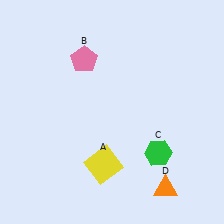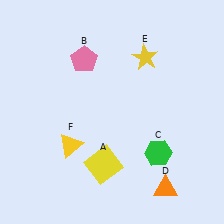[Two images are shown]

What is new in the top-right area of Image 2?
A yellow star (E) was added in the top-right area of Image 2.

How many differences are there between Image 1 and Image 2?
There are 2 differences between the two images.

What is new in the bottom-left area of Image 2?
A yellow triangle (F) was added in the bottom-left area of Image 2.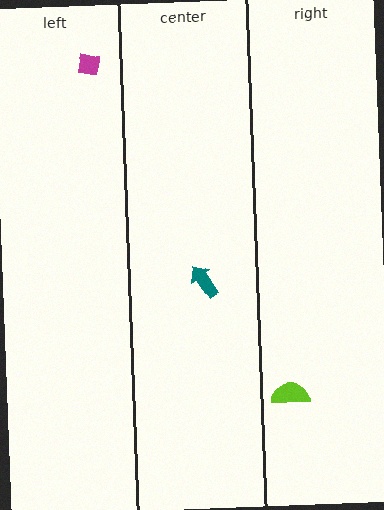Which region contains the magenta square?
The left region.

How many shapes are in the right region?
1.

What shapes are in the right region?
The lime semicircle.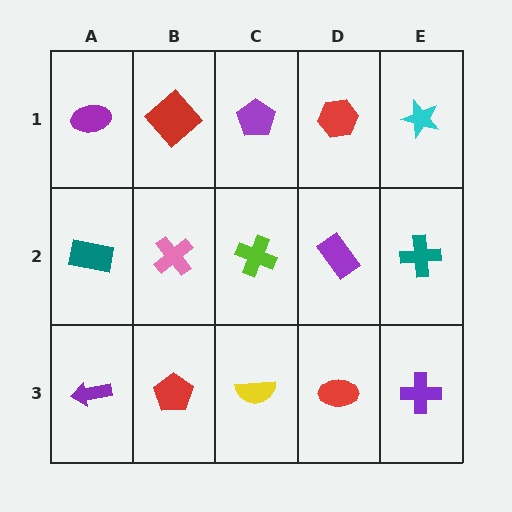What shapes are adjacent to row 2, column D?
A red hexagon (row 1, column D), a red ellipse (row 3, column D), a lime cross (row 2, column C), a teal cross (row 2, column E).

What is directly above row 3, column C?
A lime cross.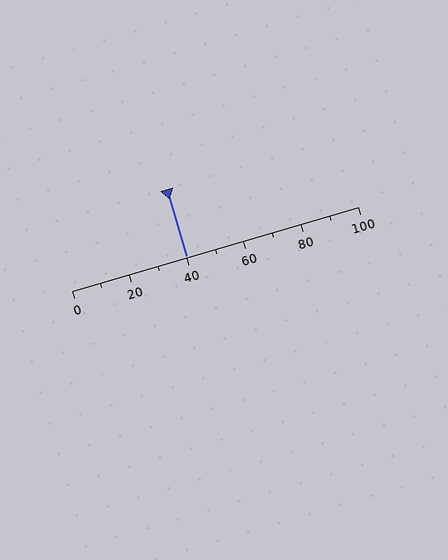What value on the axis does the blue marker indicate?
The marker indicates approximately 40.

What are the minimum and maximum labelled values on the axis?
The axis runs from 0 to 100.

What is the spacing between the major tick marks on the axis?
The major ticks are spaced 20 apart.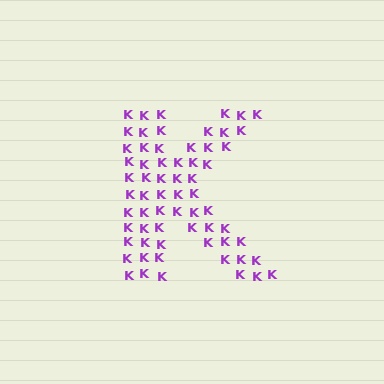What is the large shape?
The large shape is the letter K.